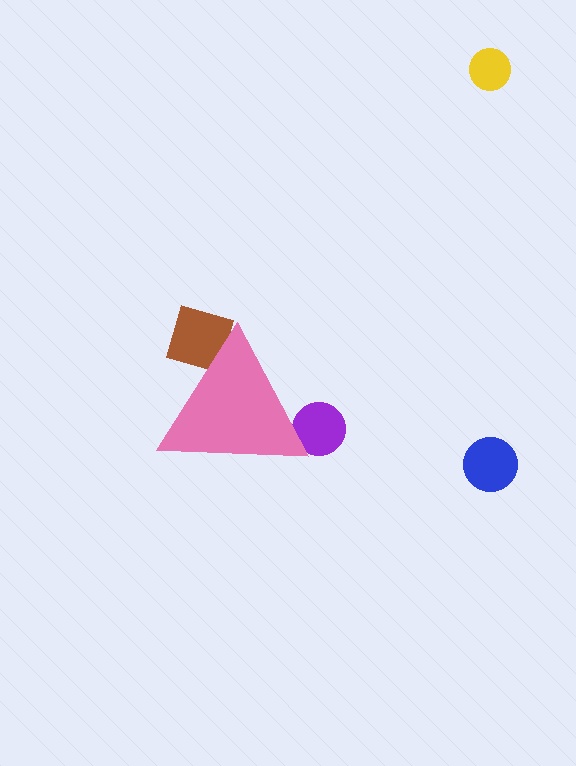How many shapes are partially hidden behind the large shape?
2 shapes are partially hidden.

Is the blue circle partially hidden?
No, the blue circle is fully visible.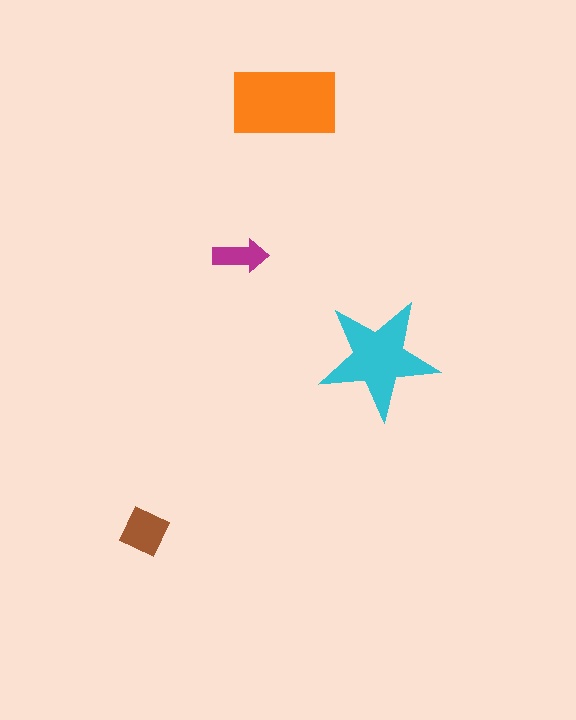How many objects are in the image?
There are 4 objects in the image.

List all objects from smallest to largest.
The magenta arrow, the brown square, the cyan star, the orange rectangle.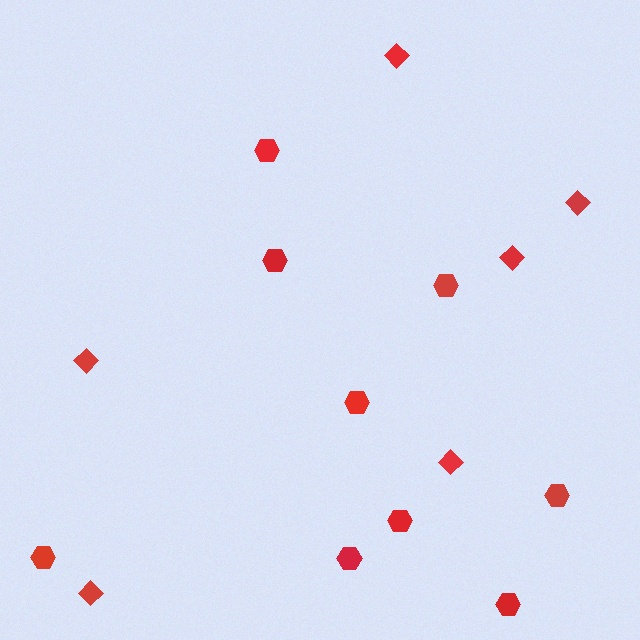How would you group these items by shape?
There are 2 groups: one group of diamonds (6) and one group of hexagons (9).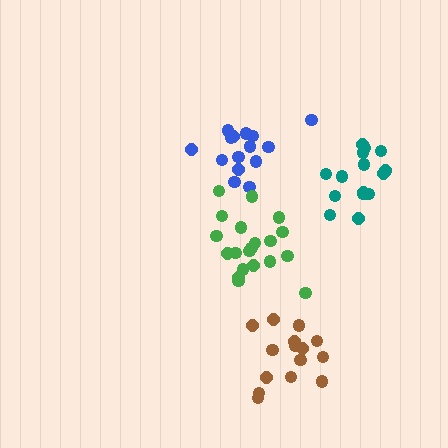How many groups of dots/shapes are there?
There are 4 groups.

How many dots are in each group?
Group 1: 15 dots, Group 2: 15 dots, Group 3: 20 dots, Group 4: 16 dots (66 total).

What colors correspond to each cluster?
The clusters are colored: brown, blue, green, teal.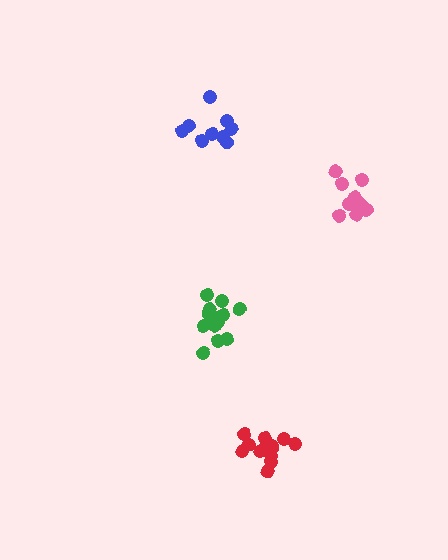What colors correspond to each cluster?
The clusters are colored: green, blue, pink, red.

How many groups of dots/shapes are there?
There are 4 groups.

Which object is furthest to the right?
The pink cluster is rightmost.